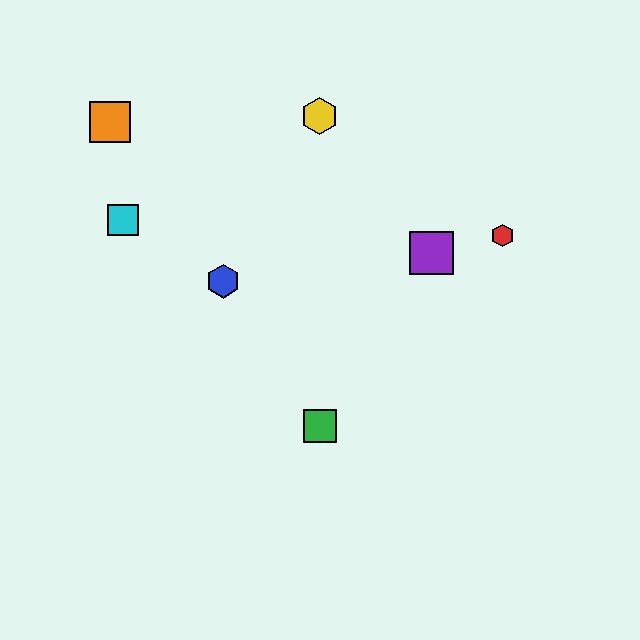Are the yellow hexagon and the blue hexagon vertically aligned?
No, the yellow hexagon is at x≈320 and the blue hexagon is at x≈223.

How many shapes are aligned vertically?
2 shapes (the green square, the yellow hexagon) are aligned vertically.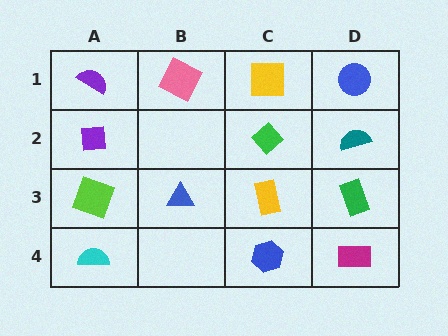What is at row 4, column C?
A blue hexagon.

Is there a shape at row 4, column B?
No, that cell is empty.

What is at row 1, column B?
A pink square.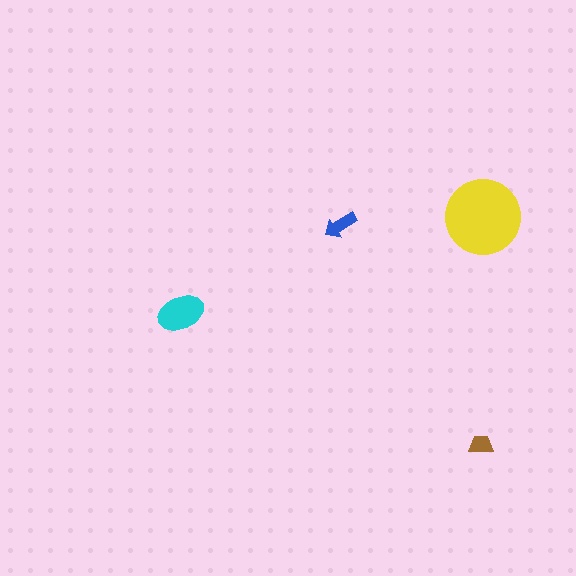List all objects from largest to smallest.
The yellow circle, the cyan ellipse, the blue arrow, the brown trapezoid.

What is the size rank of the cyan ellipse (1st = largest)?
2nd.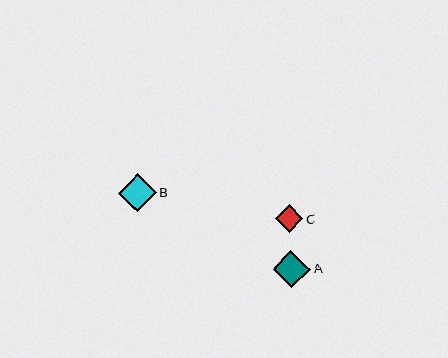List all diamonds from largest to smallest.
From largest to smallest: B, A, C.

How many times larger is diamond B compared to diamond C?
Diamond B is approximately 1.4 times the size of diamond C.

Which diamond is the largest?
Diamond B is the largest with a size of approximately 38 pixels.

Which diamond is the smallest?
Diamond C is the smallest with a size of approximately 28 pixels.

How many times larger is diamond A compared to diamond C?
Diamond A is approximately 1.4 times the size of diamond C.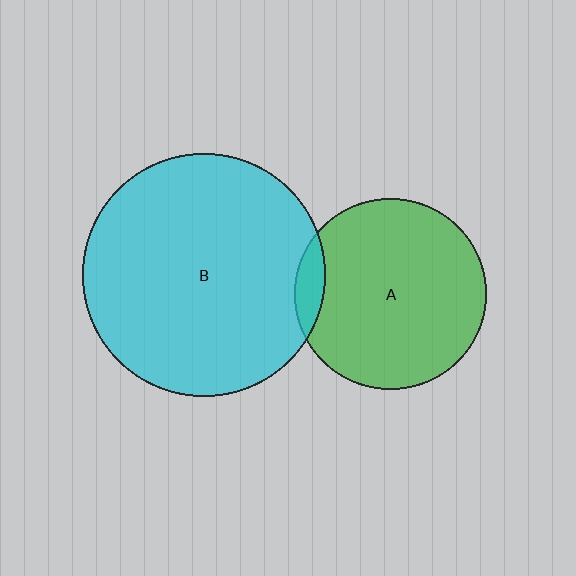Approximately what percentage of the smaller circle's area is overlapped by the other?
Approximately 10%.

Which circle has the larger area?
Circle B (cyan).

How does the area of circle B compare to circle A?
Approximately 1.6 times.